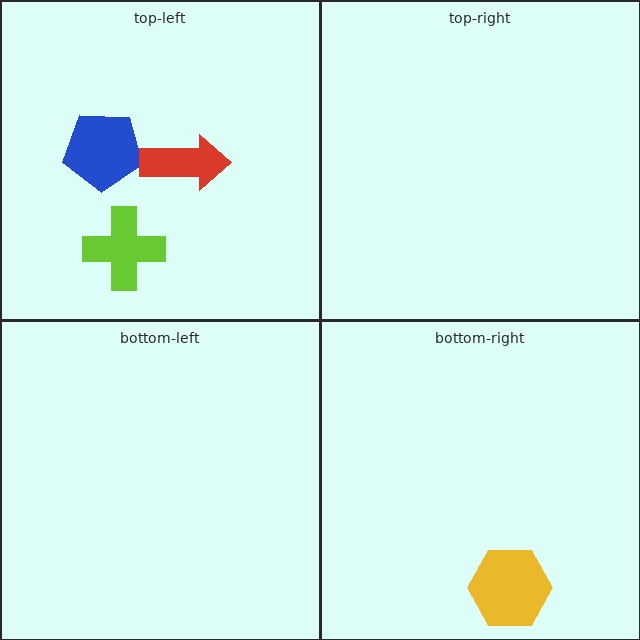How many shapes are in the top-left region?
3.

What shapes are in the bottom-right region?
The yellow hexagon.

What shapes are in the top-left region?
The blue pentagon, the lime cross, the red arrow.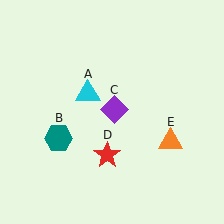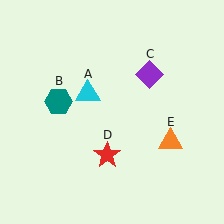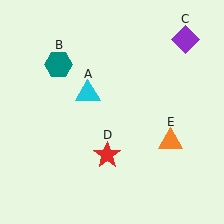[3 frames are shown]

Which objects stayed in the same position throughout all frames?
Cyan triangle (object A) and red star (object D) and orange triangle (object E) remained stationary.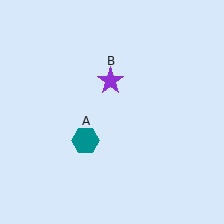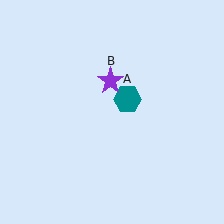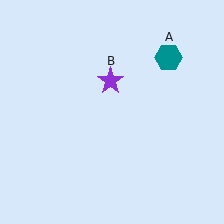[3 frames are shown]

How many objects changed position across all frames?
1 object changed position: teal hexagon (object A).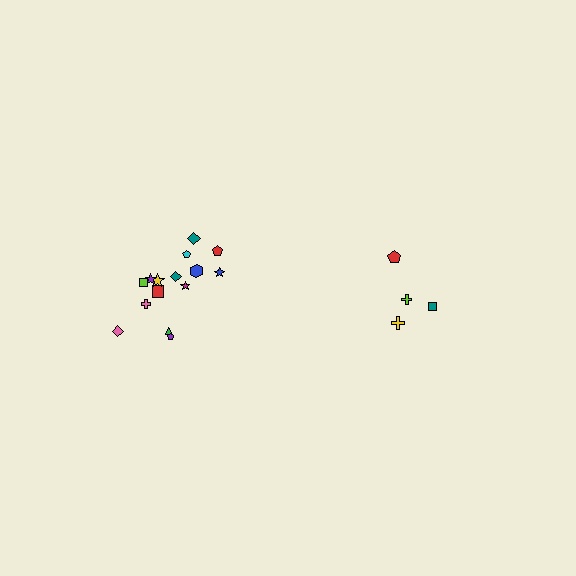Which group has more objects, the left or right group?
The left group.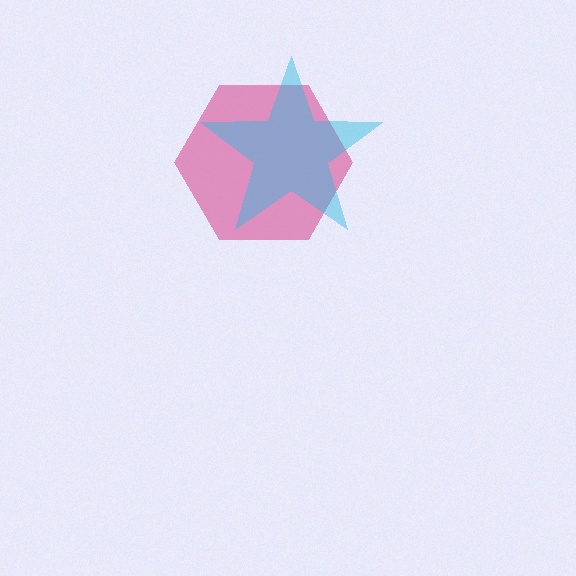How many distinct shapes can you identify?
There are 2 distinct shapes: a pink hexagon, a cyan star.